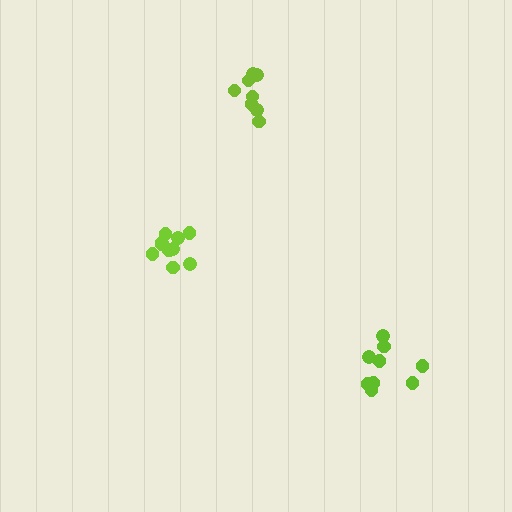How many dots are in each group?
Group 1: 11 dots, Group 2: 8 dots, Group 3: 9 dots (28 total).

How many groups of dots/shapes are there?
There are 3 groups.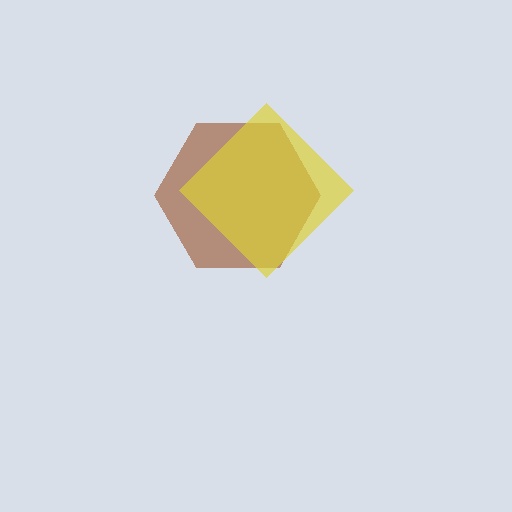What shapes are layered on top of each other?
The layered shapes are: a brown hexagon, a yellow diamond.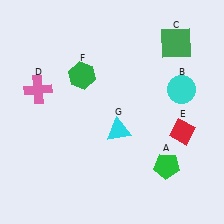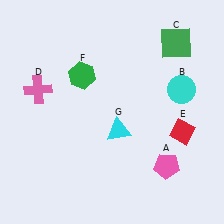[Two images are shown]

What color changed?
The pentagon (A) changed from green in Image 1 to pink in Image 2.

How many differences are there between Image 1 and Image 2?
There is 1 difference between the two images.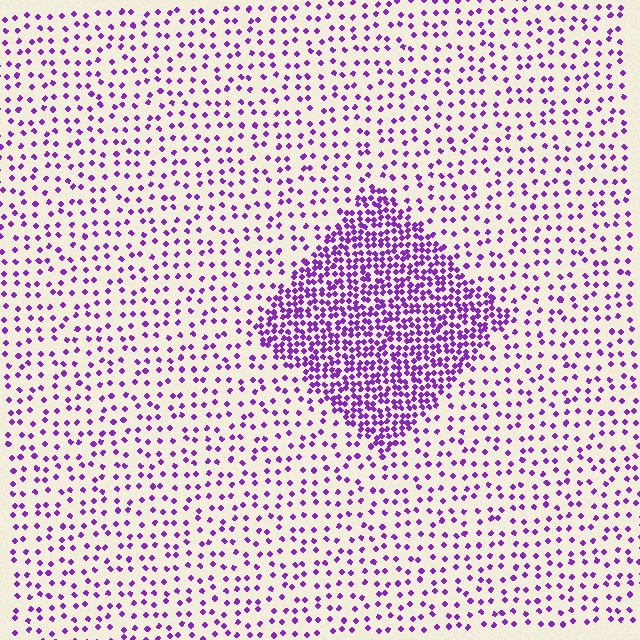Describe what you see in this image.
The image contains small purple elements arranged at two different densities. A diamond-shaped region is visible where the elements are more densely packed than the surrounding area.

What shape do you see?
I see a diamond.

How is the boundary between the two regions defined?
The boundary is defined by a change in element density (approximately 2.9x ratio). All elements are the same color, size, and shape.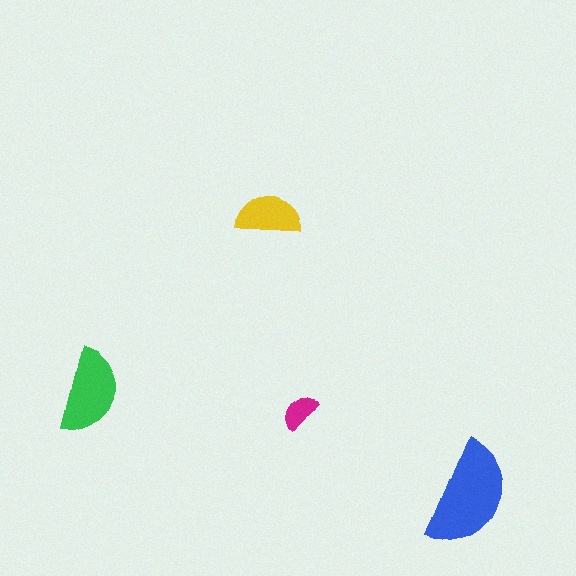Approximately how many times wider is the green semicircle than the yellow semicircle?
About 1.5 times wider.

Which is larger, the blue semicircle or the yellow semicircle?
The blue one.